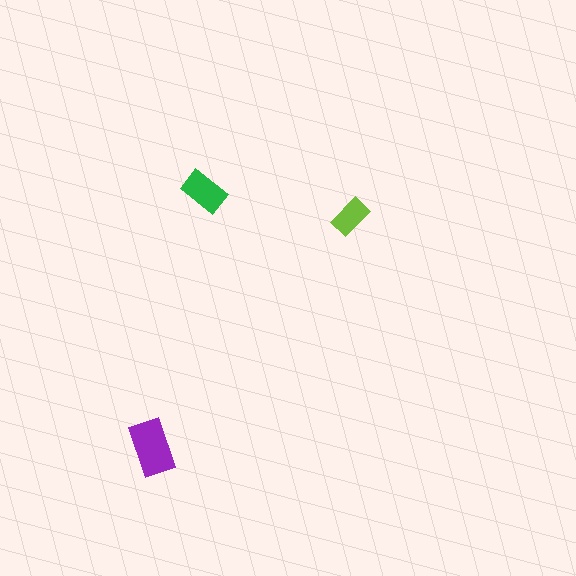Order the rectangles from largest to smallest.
the purple one, the green one, the lime one.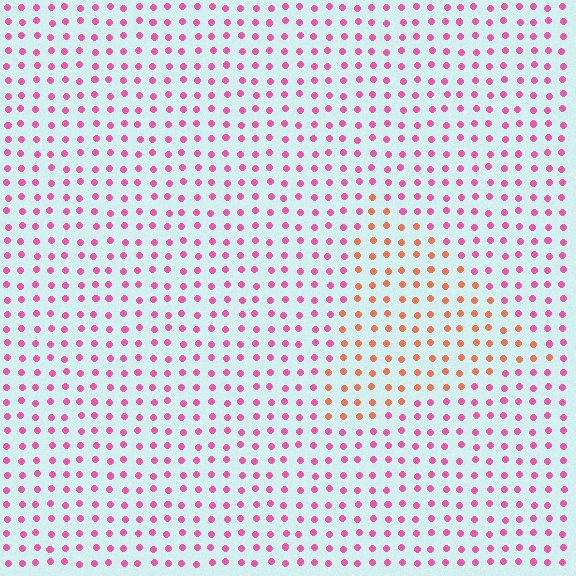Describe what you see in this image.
The image is filled with small pink elements in a uniform arrangement. A triangle-shaped region is visible where the elements are tinted to a slightly different hue, forming a subtle color boundary.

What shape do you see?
I see a triangle.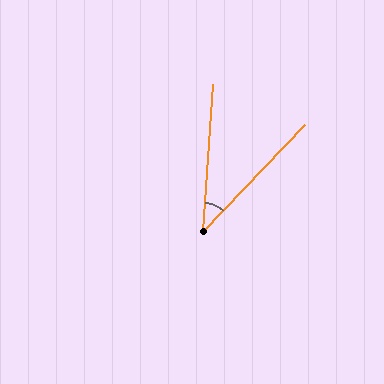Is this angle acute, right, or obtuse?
It is acute.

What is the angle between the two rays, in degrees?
Approximately 40 degrees.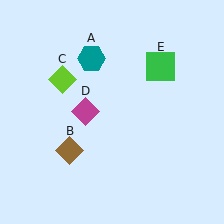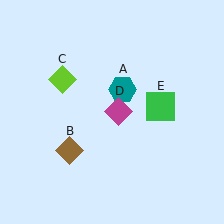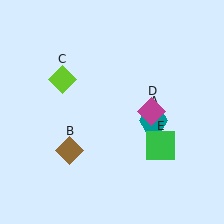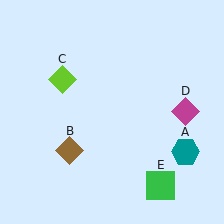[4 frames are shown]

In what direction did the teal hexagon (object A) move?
The teal hexagon (object A) moved down and to the right.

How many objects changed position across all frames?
3 objects changed position: teal hexagon (object A), magenta diamond (object D), green square (object E).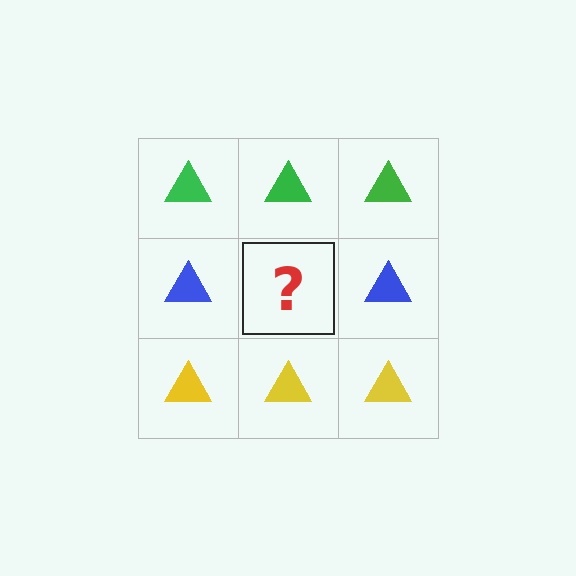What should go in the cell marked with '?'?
The missing cell should contain a blue triangle.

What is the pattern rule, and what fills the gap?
The rule is that each row has a consistent color. The gap should be filled with a blue triangle.